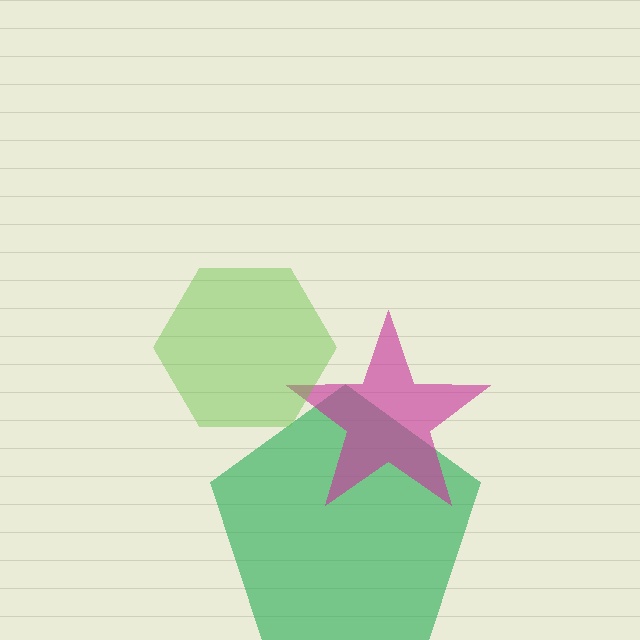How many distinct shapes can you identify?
There are 3 distinct shapes: a green pentagon, a magenta star, a lime hexagon.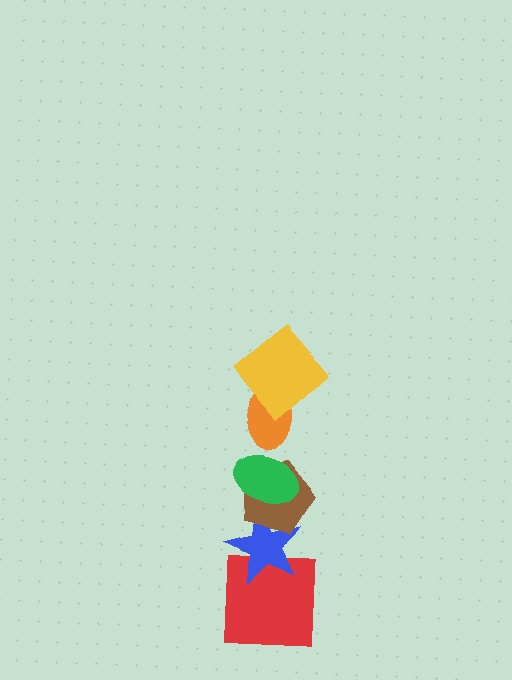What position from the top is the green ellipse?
The green ellipse is 3rd from the top.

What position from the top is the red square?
The red square is 6th from the top.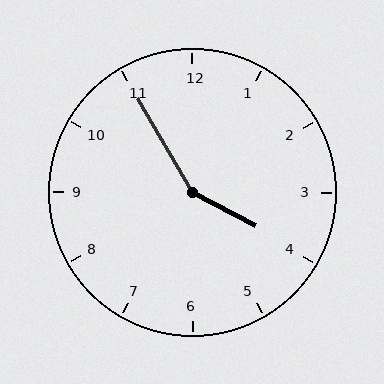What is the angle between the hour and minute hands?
Approximately 148 degrees.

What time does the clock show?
3:55.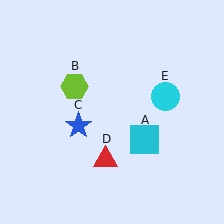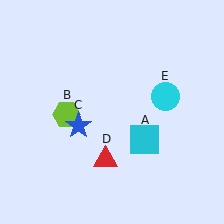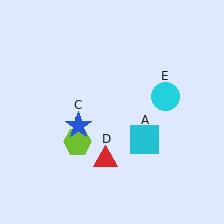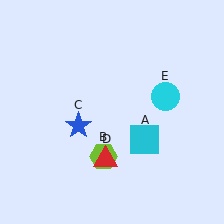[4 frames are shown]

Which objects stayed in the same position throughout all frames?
Cyan square (object A) and blue star (object C) and red triangle (object D) and cyan circle (object E) remained stationary.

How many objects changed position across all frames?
1 object changed position: lime hexagon (object B).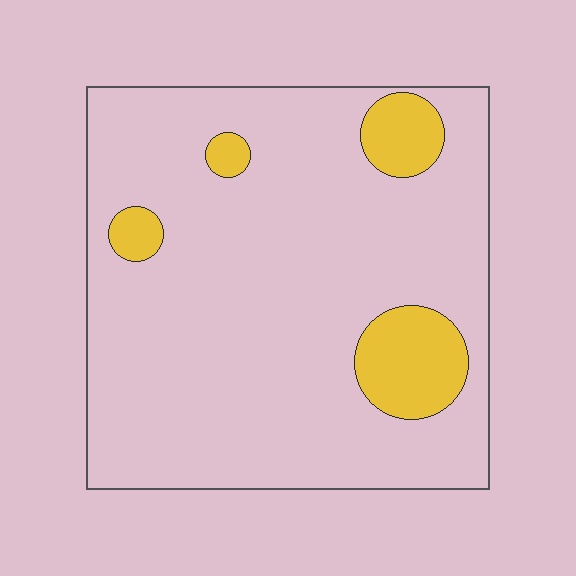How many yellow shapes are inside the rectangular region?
4.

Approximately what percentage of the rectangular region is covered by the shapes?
Approximately 10%.